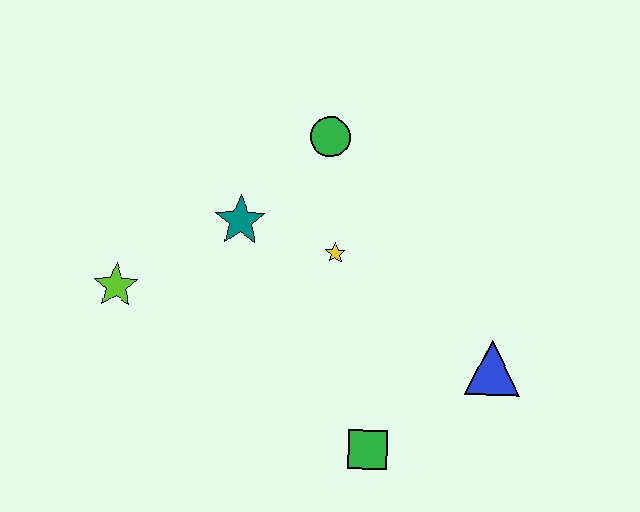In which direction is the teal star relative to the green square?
The teal star is above the green square.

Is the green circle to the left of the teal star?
No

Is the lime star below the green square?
No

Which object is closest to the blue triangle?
The green square is closest to the blue triangle.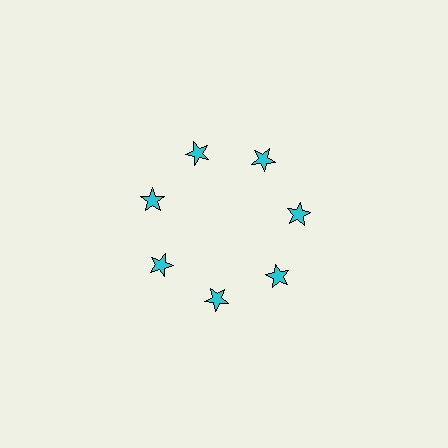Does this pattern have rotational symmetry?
Yes, this pattern has 7-fold rotational symmetry. It looks the same after rotating 51 degrees around the center.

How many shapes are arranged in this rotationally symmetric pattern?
There are 7 shapes, arranged in 7 groups of 1.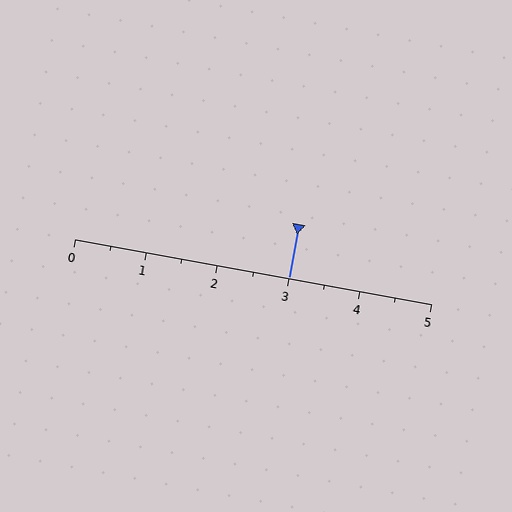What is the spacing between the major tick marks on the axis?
The major ticks are spaced 1 apart.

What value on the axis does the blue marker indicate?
The marker indicates approximately 3.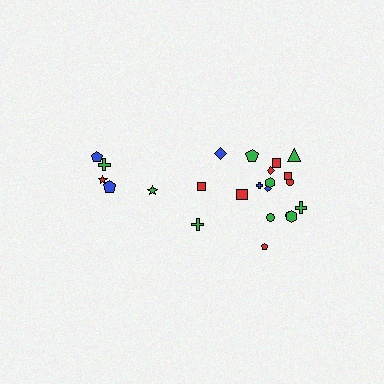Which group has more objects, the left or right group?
The right group.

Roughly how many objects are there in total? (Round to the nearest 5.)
Roughly 25 objects in total.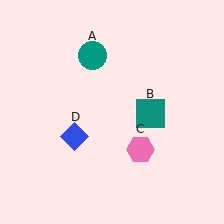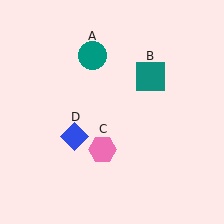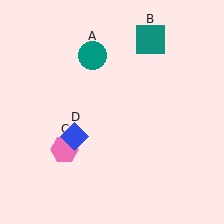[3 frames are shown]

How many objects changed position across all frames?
2 objects changed position: teal square (object B), pink hexagon (object C).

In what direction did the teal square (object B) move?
The teal square (object B) moved up.